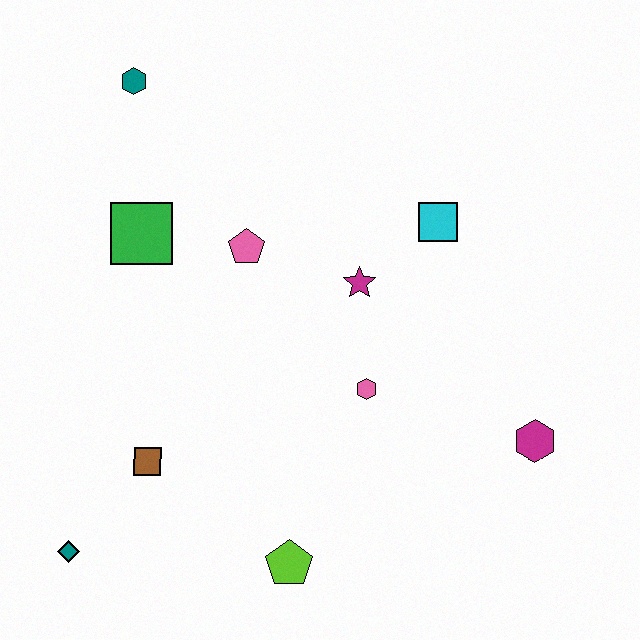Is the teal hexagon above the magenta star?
Yes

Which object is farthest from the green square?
The magenta hexagon is farthest from the green square.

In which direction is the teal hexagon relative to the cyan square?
The teal hexagon is to the left of the cyan square.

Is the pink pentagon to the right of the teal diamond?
Yes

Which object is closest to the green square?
The pink pentagon is closest to the green square.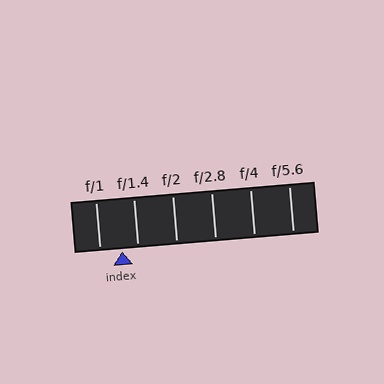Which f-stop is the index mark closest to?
The index mark is closest to f/1.4.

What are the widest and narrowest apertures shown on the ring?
The widest aperture shown is f/1 and the narrowest is f/5.6.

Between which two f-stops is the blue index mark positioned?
The index mark is between f/1 and f/1.4.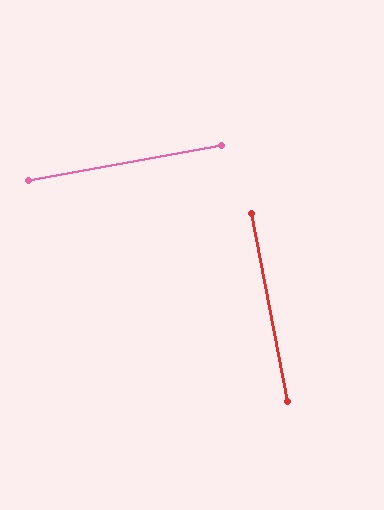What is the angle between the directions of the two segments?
Approximately 89 degrees.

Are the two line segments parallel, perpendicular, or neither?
Perpendicular — they meet at approximately 89°.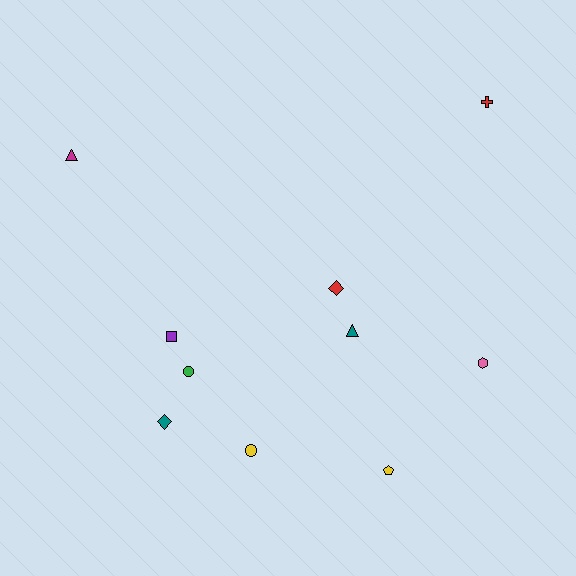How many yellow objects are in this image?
There are 2 yellow objects.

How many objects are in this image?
There are 10 objects.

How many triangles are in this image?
There are 2 triangles.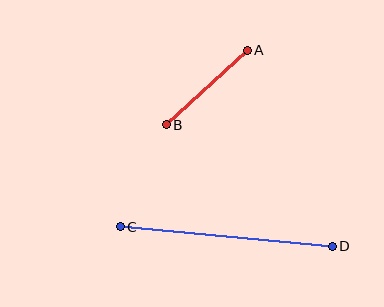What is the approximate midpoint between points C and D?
The midpoint is at approximately (226, 236) pixels.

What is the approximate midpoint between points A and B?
The midpoint is at approximately (207, 87) pixels.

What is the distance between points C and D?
The distance is approximately 213 pixels.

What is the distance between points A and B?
The distance is approximately 111 pixels.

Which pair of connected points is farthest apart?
Points C and D are farthest apart.